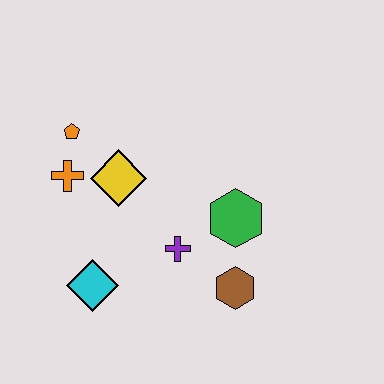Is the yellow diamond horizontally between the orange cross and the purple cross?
Yes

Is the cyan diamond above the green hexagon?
No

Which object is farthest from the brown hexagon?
The orange pentagon is farthest from the brown hexagon.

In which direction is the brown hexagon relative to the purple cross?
The brown hexagon is to the right of the purple cross.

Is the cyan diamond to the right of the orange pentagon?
Yes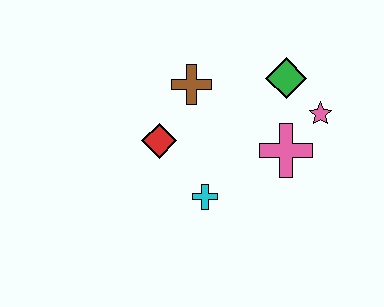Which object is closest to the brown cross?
The red diamond is closest to the brown cross.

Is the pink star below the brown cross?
Yes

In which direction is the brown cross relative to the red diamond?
The brown cross is above the red diamond.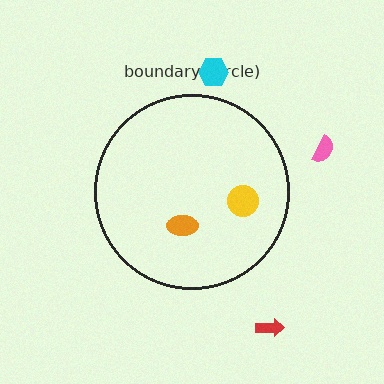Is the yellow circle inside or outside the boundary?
Inside.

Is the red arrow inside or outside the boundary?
Outside.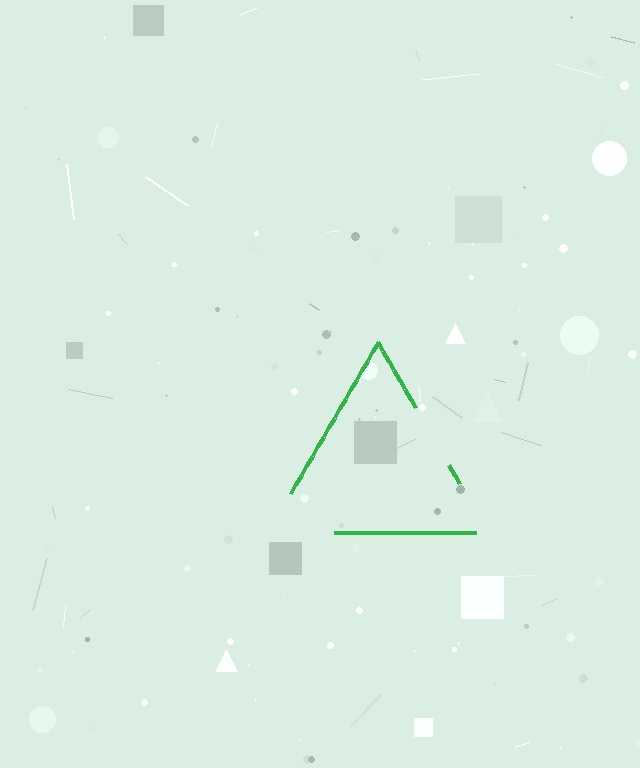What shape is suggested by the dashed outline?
The dashed outline suggests a triangle.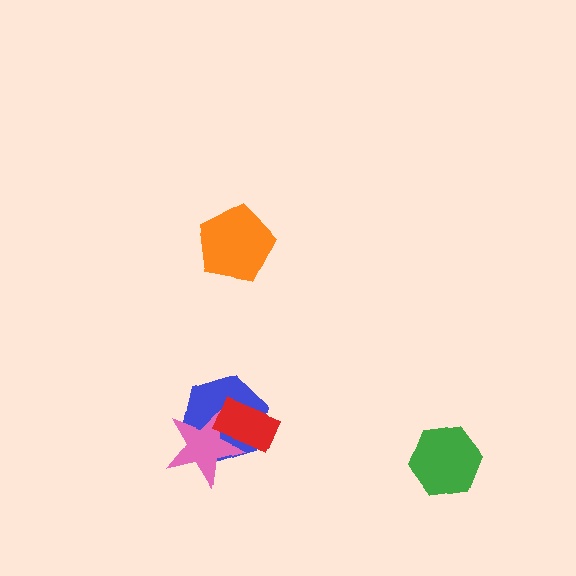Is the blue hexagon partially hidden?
Yes, it is partially covered by another shape.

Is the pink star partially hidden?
Yes, it is partially covered by another shape.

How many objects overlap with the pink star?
2 objects overlap with the pink star.